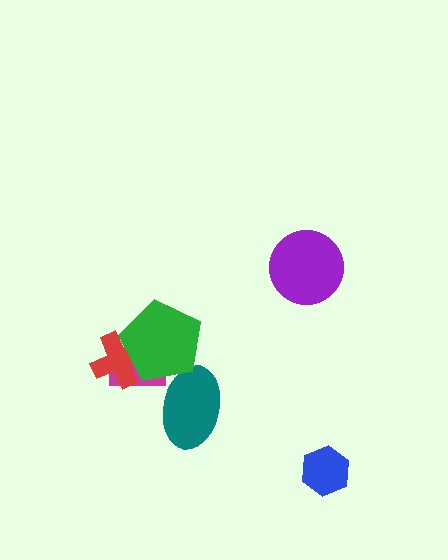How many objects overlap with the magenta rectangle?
2 objects overlap with the magenta rectangle.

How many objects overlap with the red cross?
2 objects overlap with the red cross.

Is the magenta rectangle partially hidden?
Yes, it is partially covered by another shape.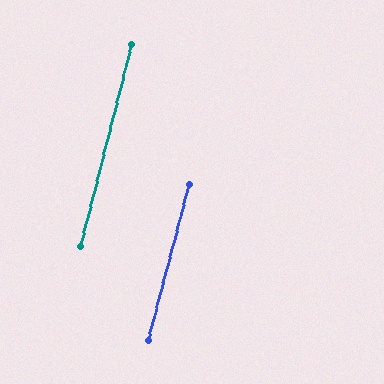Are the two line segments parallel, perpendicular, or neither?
Parallel — their directions differ by only 0.5°.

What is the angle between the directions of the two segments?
Approximately 0 degrees.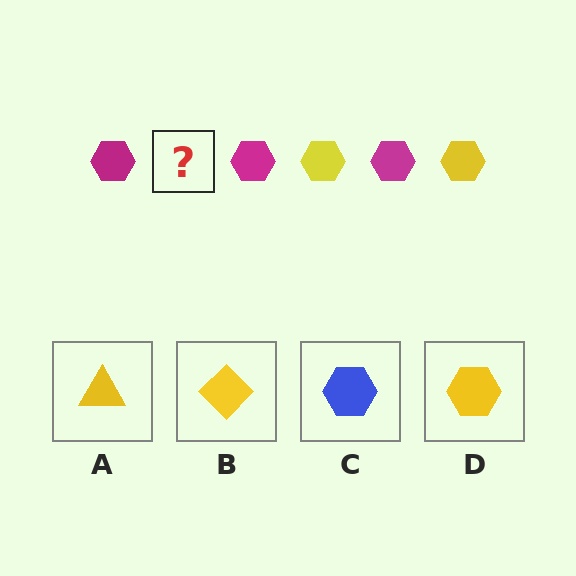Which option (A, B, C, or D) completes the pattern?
D.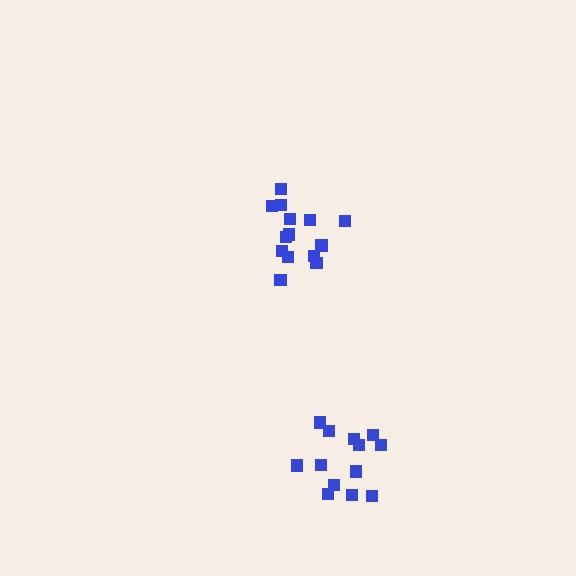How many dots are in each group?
Group 1: 14 dots, Group 2: 13 dots (27 total).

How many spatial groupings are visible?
There are 2 spatial groupings.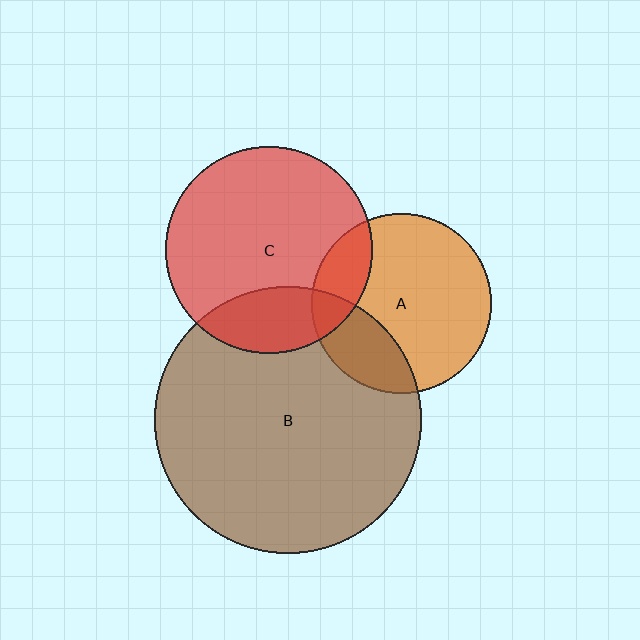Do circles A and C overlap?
Yes.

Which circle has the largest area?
Circle B (brown).